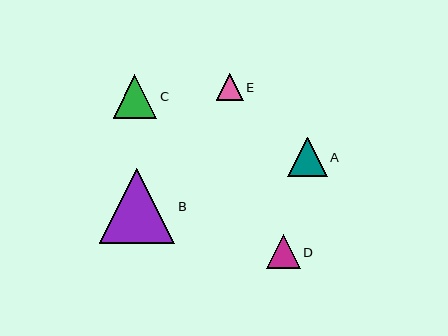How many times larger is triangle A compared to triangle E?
Triangle A is approximately 1.5 times the size of triangle E.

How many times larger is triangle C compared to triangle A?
Triangle C is approximately 1.1 times the size of triangle A.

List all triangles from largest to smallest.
From largest to smallest: B, C, A, D, E.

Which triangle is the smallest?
Triangle E is the smallest with a size of approximately 27 pixels.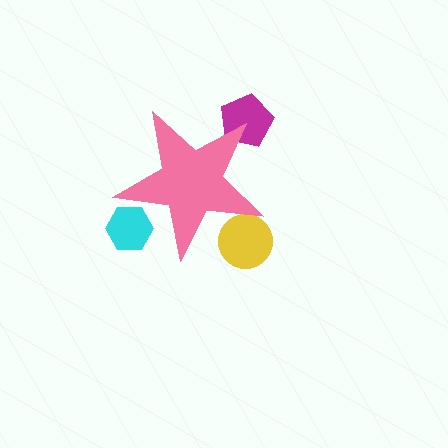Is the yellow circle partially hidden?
Yes, the yellow circle is partially hidden behind the pink star.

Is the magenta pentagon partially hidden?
Yes, the magenta pentagon is partially hidden behind the pink star.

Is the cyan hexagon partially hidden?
Yes, the cyan hexagon is partially hidden behind the pink star.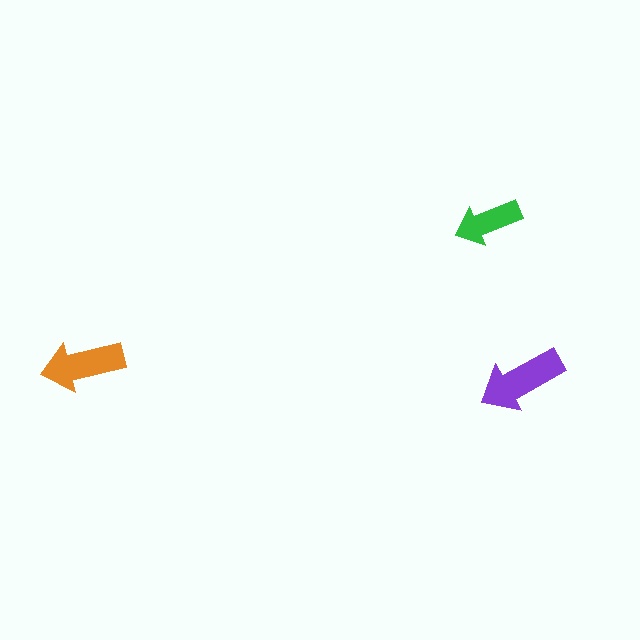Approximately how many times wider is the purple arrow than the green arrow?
About 1.5 times wider.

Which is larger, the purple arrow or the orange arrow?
The purple one.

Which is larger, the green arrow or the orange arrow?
The orange one.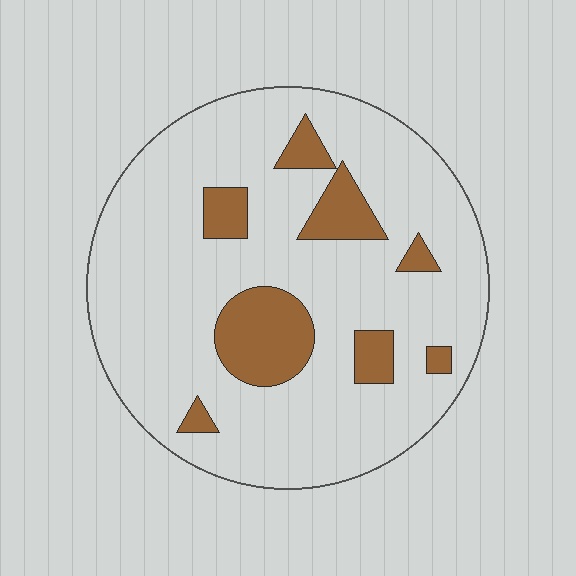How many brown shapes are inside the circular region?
8.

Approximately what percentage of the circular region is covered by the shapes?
Approximately 15%.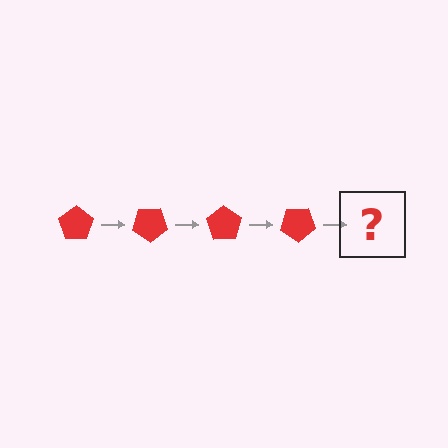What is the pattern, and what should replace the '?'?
The pattern is that the pentagon rotates 35 degrees each step. The '?' should be a red pentagon rotated 140 degrees.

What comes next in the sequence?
The next element should be a red pentagon rotated 140 degrees.